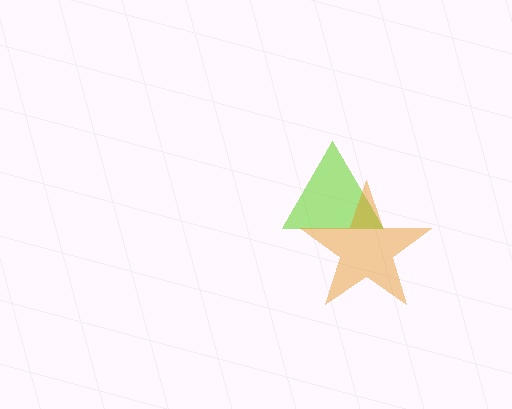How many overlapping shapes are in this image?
There are 2 overlapping shapes in the image.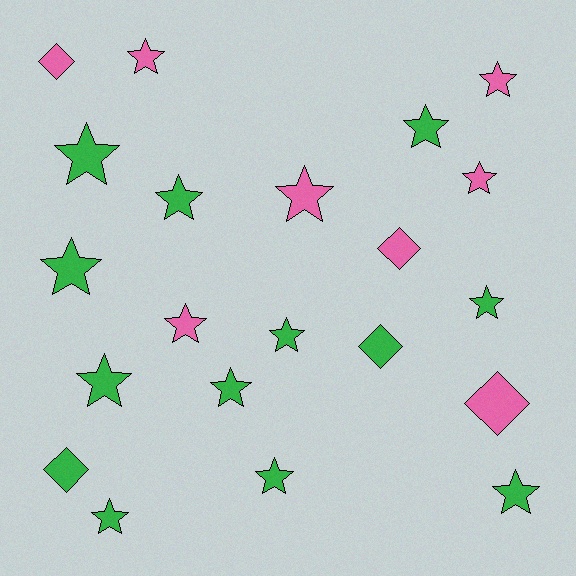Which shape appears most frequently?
Star, with 16 objects.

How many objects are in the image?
There are 21 objects.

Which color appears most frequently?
Green, with 13 objects.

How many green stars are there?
There are 11 green stars.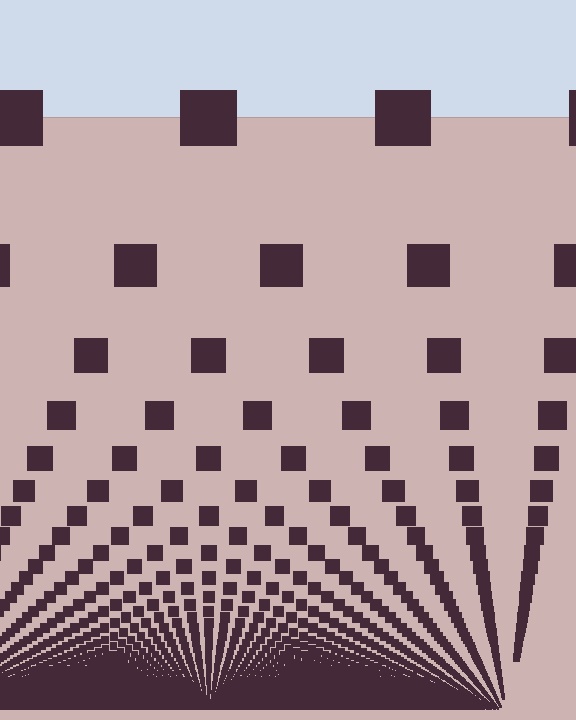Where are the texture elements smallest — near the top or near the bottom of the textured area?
Near the bottom.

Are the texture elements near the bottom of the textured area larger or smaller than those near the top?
Smaller. The gradient is inverted — elements near the bottom are smaller and denser.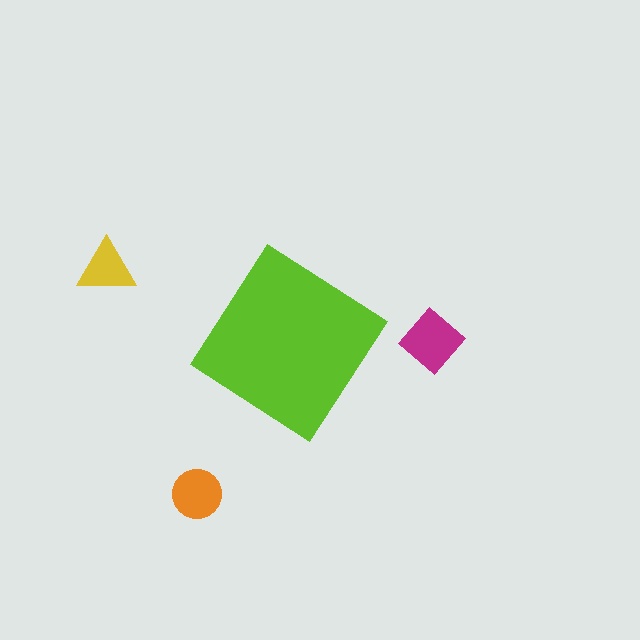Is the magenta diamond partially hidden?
No, the magenta diamond is fully visible.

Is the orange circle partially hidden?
No, the orange circle is fully visible.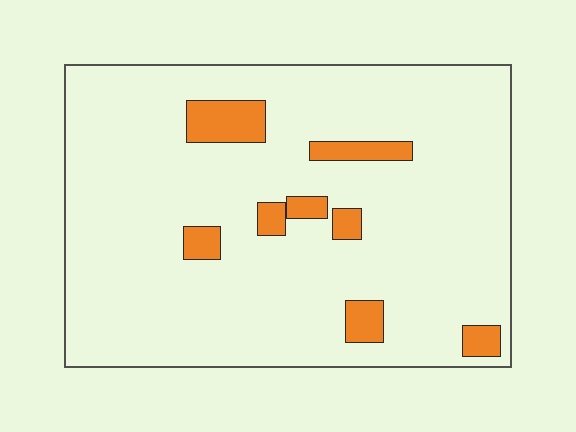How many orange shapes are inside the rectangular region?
8.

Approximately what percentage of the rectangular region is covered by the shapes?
Approximately 10%.